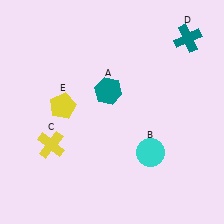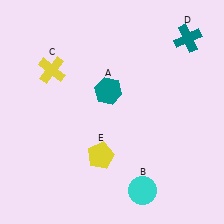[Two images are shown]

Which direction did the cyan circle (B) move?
The cyan circle (B) moved down.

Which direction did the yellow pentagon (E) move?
The yellow pentagon (E) moved down.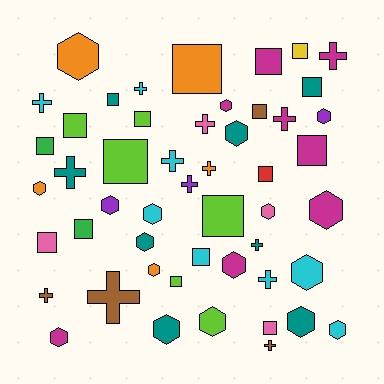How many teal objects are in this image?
There are 8 teal objects.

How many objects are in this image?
There are 50 objects.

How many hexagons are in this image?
There are 18 hexagons.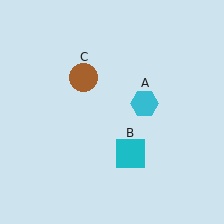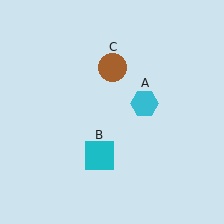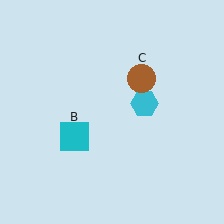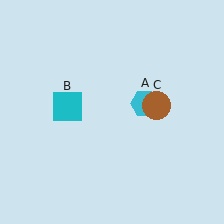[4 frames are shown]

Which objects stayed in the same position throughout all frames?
Cyan hexagon (object A) remained stationary.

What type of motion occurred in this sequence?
The cyan square (object B), brown circle (object C) rotated clockwise around the center of the scene.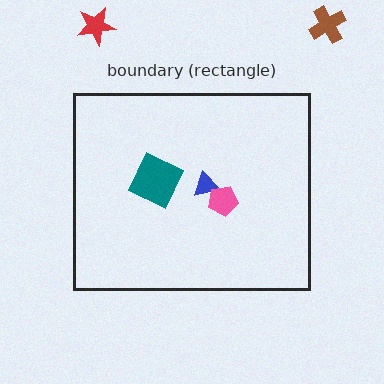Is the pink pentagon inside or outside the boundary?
Inside.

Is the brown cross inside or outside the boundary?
Outside.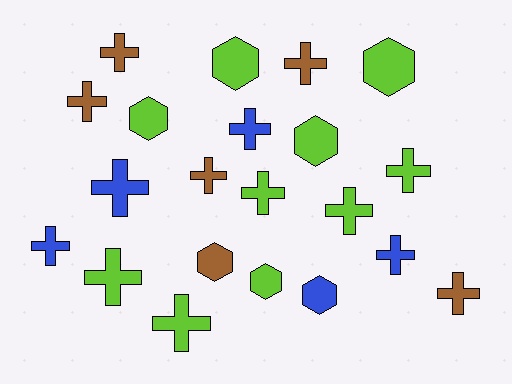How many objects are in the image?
There are 21 objects.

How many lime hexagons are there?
There are 5 lime hexagons.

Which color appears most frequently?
Lime, with 10 objects.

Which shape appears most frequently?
Cross, with 14 objects.